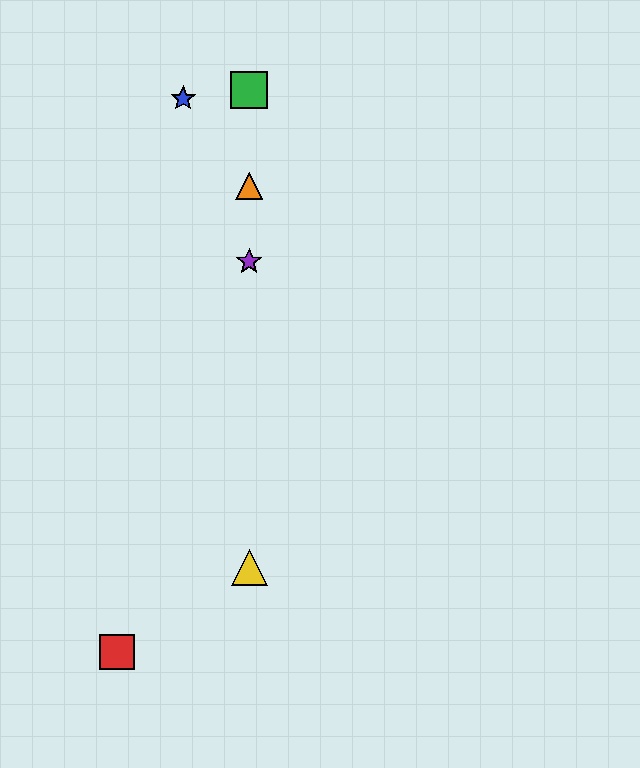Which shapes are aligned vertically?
The green square, the yellow triangle, the purple star, the orange triangle are aligned vertically.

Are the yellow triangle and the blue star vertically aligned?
No, the yellow triangle is at x≈249 and the blue star is at x≈183.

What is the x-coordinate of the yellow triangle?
The yellow triangle is at x≈249.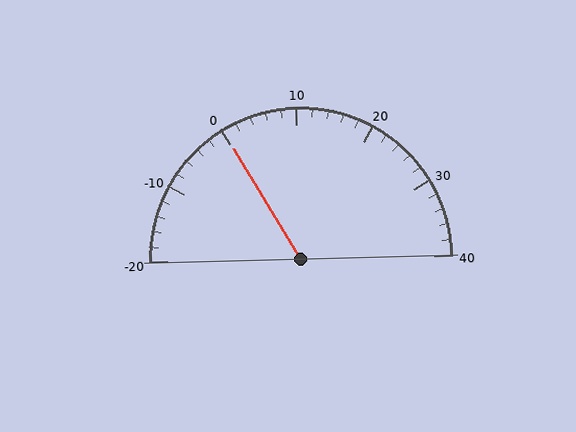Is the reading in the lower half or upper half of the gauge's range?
The reading is in the lower half of the range (-20 to 40).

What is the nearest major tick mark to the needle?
The nearest major tick mark is 0.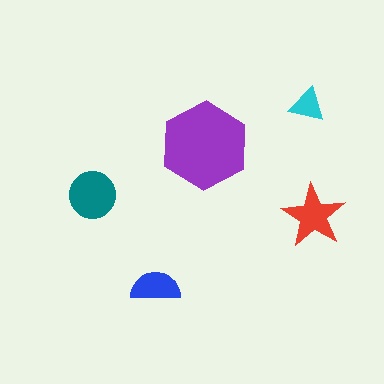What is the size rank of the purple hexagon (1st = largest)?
1st.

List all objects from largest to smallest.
The purple hexagon, the teal circle, the red star, the blue semicircle, the cyan triangle.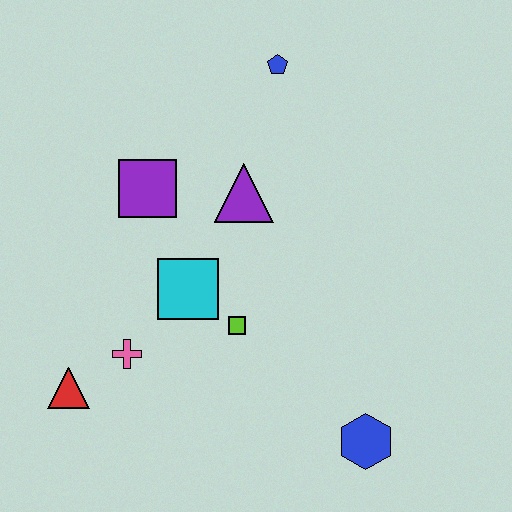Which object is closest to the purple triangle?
The purple square is closest to the purple triangle.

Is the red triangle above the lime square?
No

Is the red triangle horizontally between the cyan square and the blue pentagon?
No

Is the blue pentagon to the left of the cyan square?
No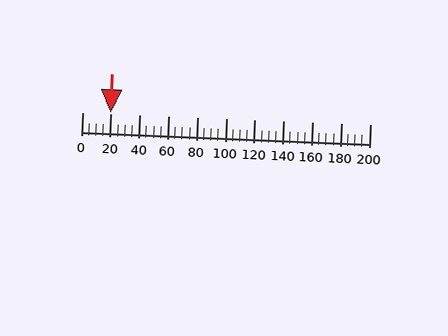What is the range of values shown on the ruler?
The ruler shows values from 0 to 200.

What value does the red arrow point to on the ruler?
The red arrow points to approximately 20.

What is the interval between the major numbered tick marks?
The major tick marks are spaced 20 units apart.